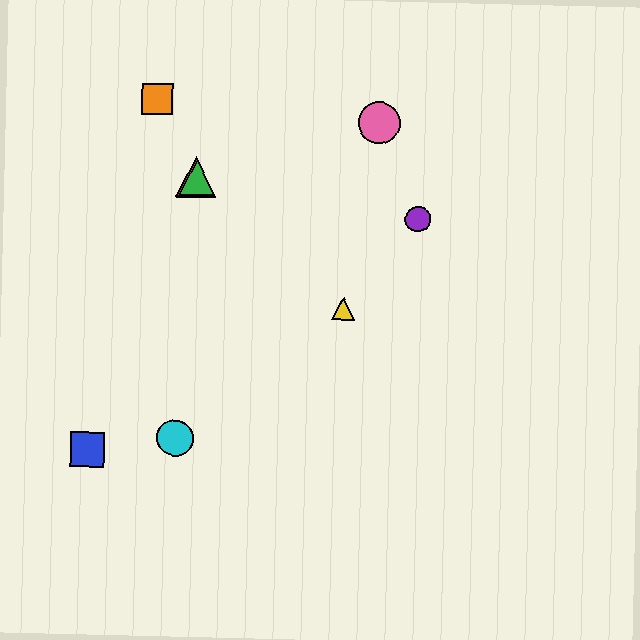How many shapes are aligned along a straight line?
3 shapes (the red triangle, the green triangle, the orange square) are aligned along a straight line.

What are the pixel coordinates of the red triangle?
The red triangle is at (196, 177).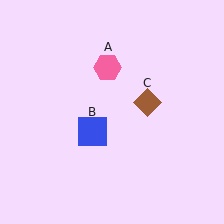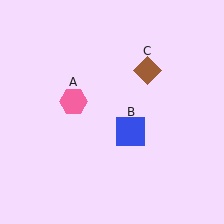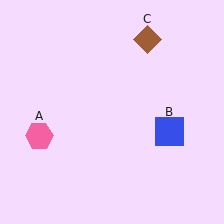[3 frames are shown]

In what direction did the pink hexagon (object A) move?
The pink hexagon (object A) moved down and to the left.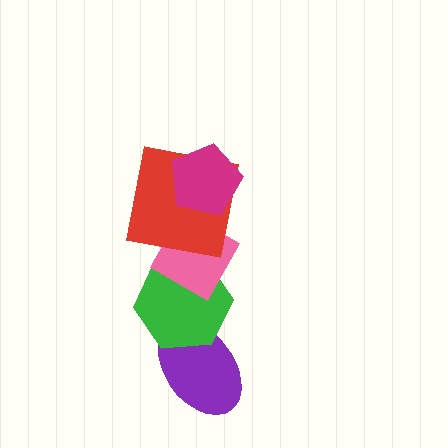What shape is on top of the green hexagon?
The pink diamond is on top of the green hexagon.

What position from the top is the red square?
The red square is 2nd from the top.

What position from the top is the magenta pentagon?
The magenta pentagon is 1st from the top.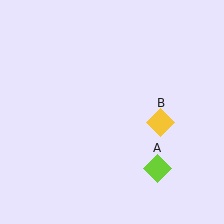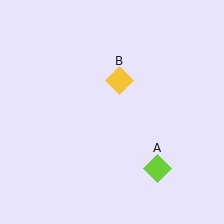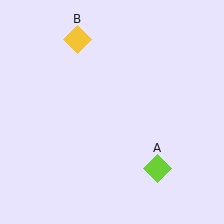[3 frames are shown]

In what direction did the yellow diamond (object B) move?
The yellow diamond (object B) moved up and to the left.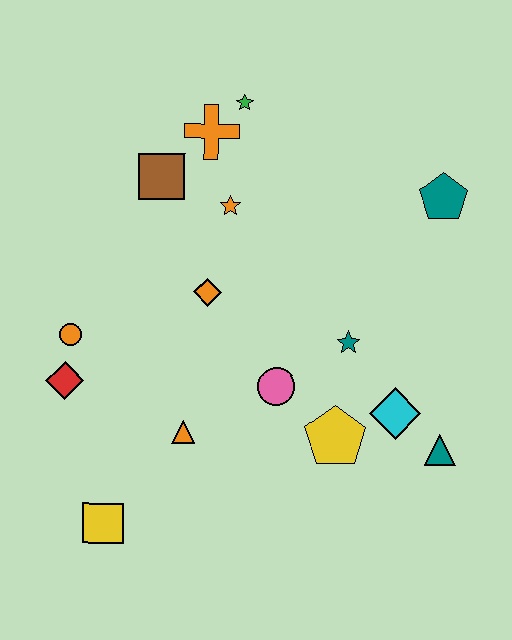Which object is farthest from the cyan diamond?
The green star is farthest from the cyan diamond.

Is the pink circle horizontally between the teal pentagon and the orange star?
Yes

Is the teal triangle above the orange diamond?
No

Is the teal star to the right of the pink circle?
Yes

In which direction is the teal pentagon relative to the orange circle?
The teal pentagon is to the right of the orange circle.